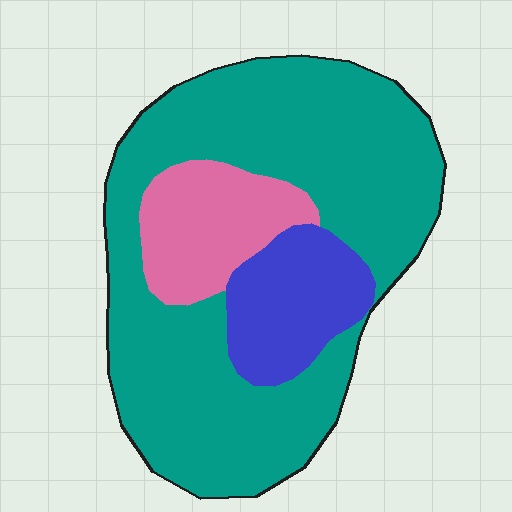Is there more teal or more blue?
Teal.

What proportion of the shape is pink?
Pink covers around 15% of the shape.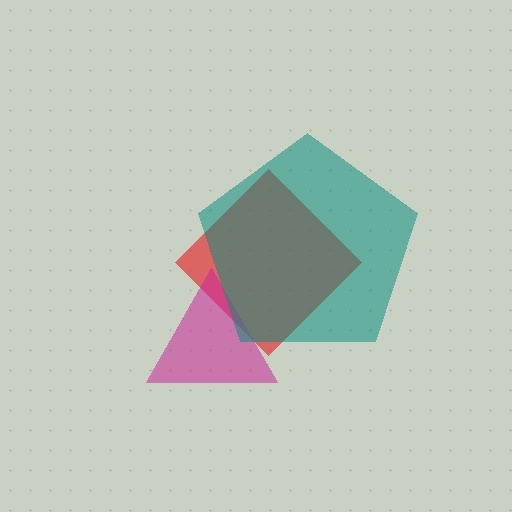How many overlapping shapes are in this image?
There are 3 overlapping shapes in the image.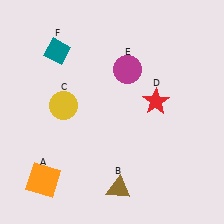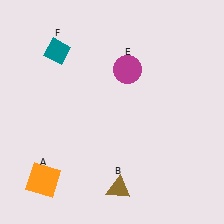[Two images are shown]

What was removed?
The red star (D), the yellow circle (C) were removed in Image 2.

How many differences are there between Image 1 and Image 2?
There are 2 differences between the two images.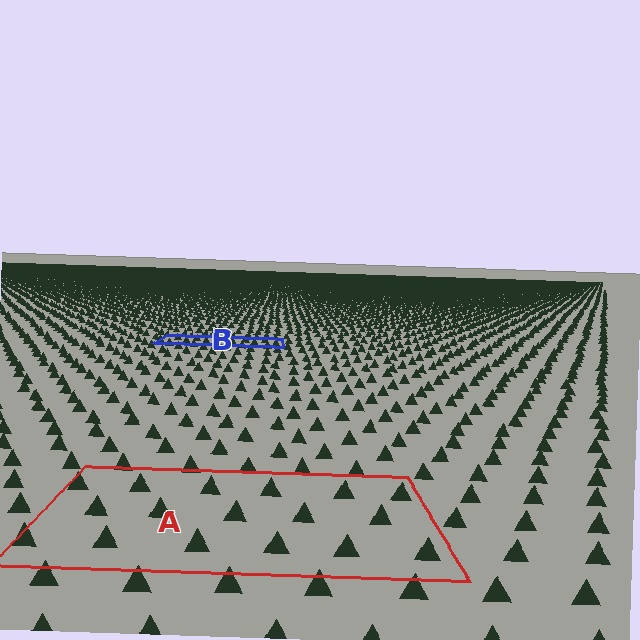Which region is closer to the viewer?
Region A is closer. The texture elements there are larger and more spread out.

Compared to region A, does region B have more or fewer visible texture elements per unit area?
Region B has more texture elements per unit area — they are packed more densely because it is farther away.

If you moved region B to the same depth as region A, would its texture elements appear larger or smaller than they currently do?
They would appear larger. At a closer depth, the same texture elements are projected at a bigger on-screen size.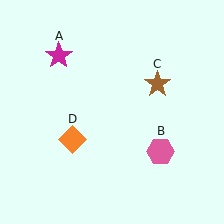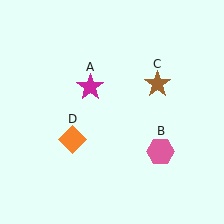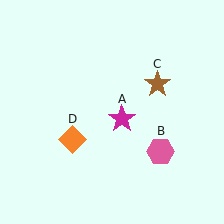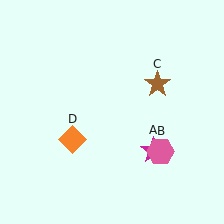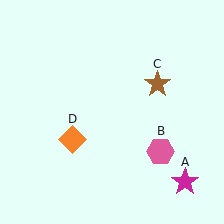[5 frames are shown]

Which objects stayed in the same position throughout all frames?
Pink hexagon (object B) and brown star (object C) and orange diamond (object D) remained stationary.